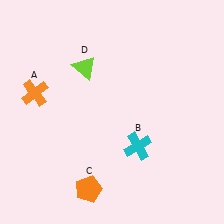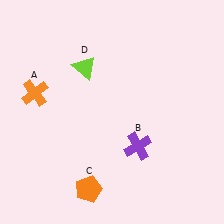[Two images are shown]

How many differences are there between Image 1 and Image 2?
There is 1 difference between the two images.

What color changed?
The cross (B) changed from cyan in Image 1 to purple in Image 2.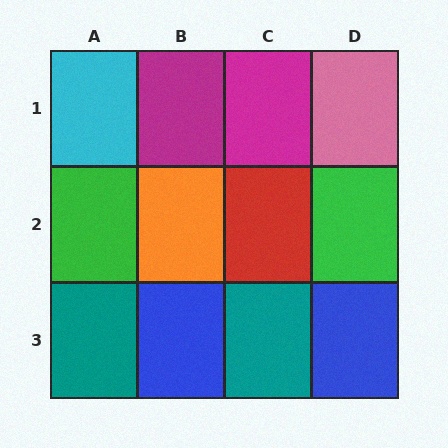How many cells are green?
2 cells are green.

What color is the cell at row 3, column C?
Teal.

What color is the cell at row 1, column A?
Cyan.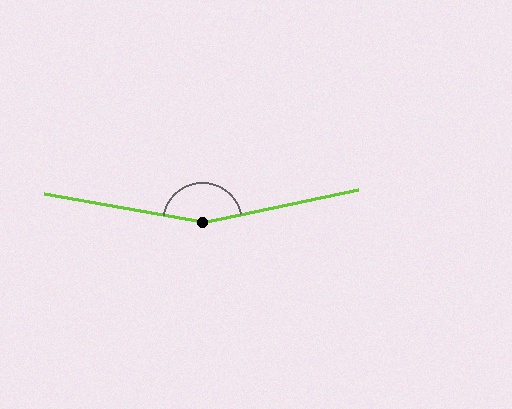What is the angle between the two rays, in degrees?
Approximately 158 degrees.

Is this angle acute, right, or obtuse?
It is obtuse.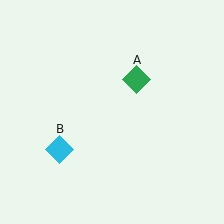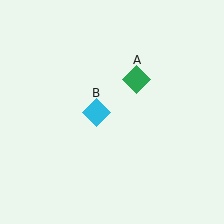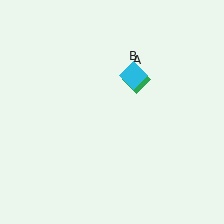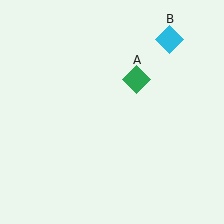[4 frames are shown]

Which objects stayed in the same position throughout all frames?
Green diamond (object A) remained stationary.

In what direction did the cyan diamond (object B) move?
The cyan diamond (object B) moved up and to the right.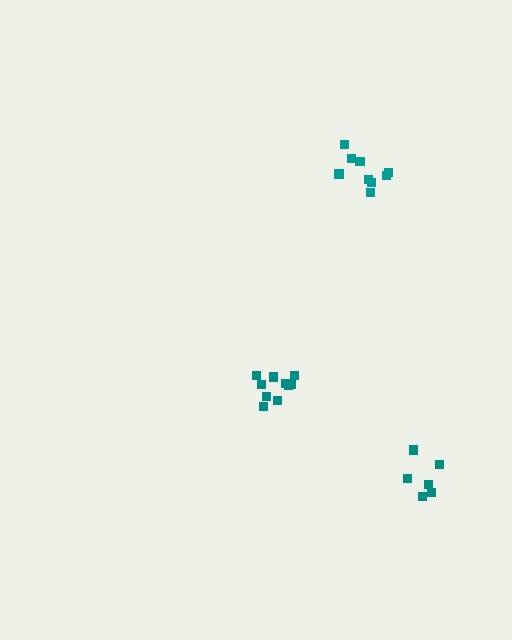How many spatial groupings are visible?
There are 3 spatial groupings.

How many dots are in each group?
Group 1: 9 dots, Group 2: 10 dots, Group 3: 6 dots (25 total).